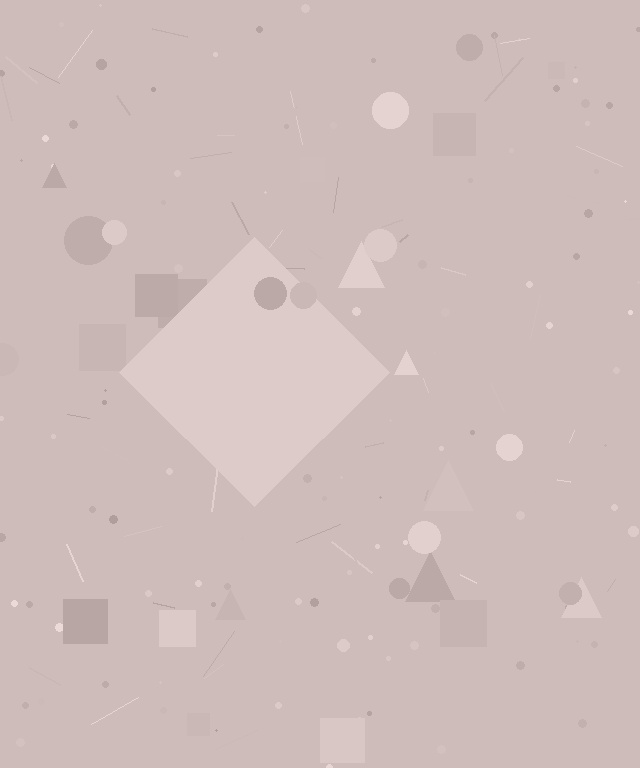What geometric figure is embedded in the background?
A diamond is embedded in the background.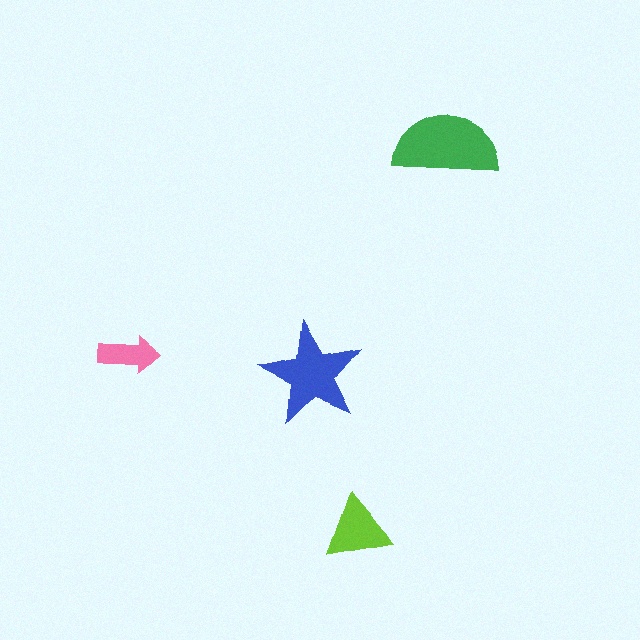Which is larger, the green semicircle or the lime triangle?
The green semicircle.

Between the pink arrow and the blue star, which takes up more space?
The blue star.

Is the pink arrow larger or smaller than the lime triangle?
Smaller.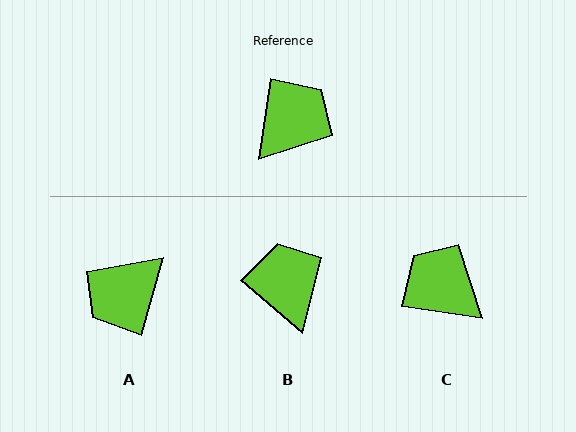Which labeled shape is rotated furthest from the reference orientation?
A, about 172 degrees away.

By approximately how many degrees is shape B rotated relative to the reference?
Approximately 58 degrees counter-clockwise.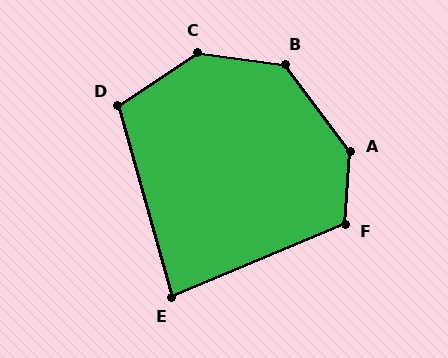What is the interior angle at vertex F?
Approximately 117 degrees (obtuse).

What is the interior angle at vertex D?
Approximately 108 degrees (obtuse).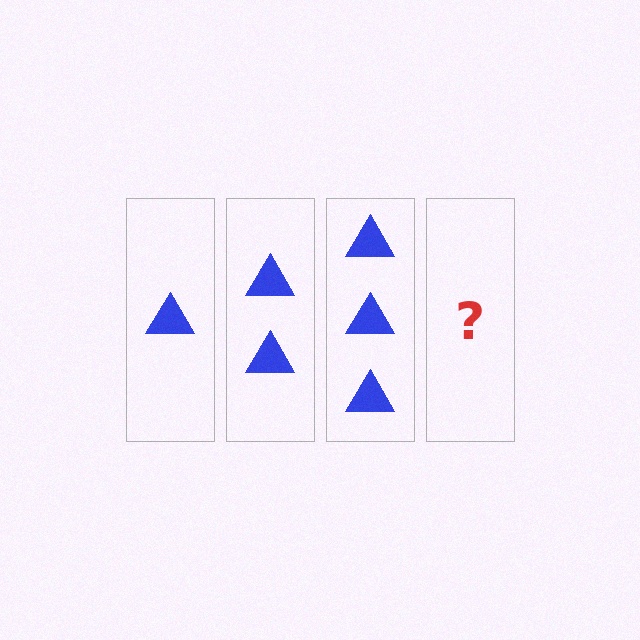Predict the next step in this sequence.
The next step is 4 triangles.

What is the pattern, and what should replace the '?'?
The pattern is that each step adds one more triangle. The '?' should be 4 triangles.